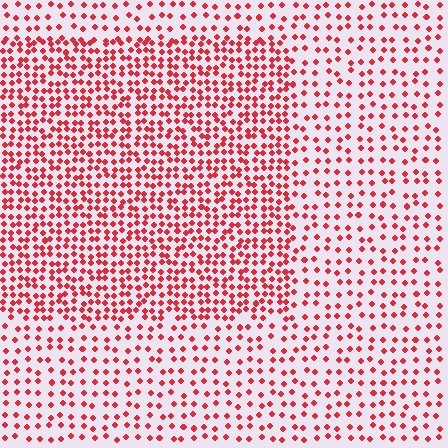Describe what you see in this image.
The image contains small red elements arranged at two different densities. A rectangle-shaped region is visible where the elements are more densely packed than the surrounding area.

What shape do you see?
I see a rectangle.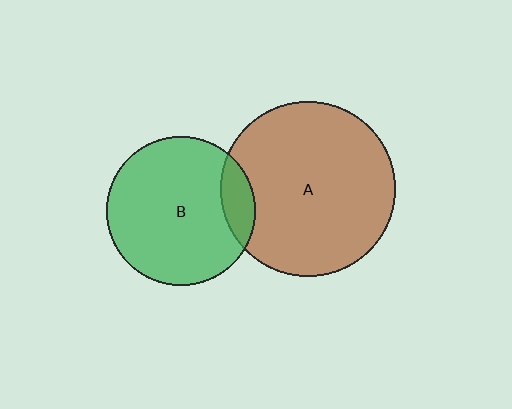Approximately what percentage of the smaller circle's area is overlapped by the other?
Approximately 15%.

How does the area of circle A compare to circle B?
Approximately 1.4 times.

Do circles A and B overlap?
Yes.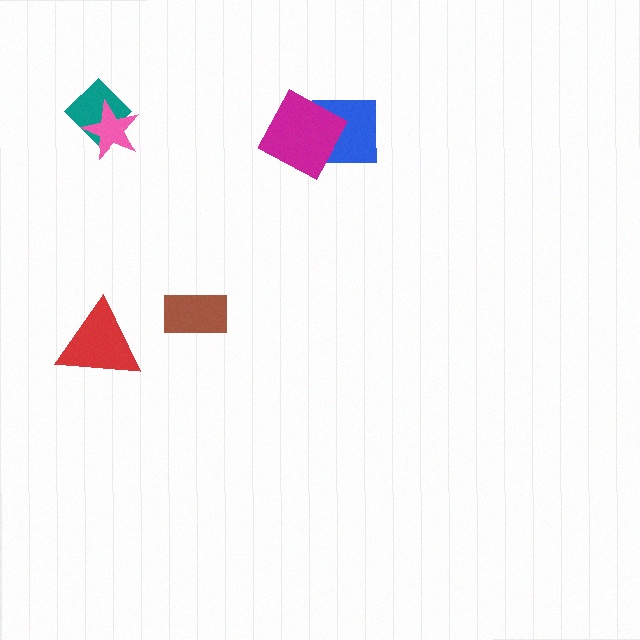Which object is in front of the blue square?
The magenta diamond is in front of the blue square.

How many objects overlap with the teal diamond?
1 object overlaps with the teal diamond.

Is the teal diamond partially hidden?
Yes, it is partially covered by another shape.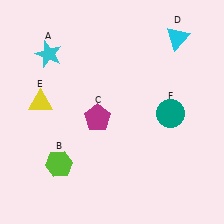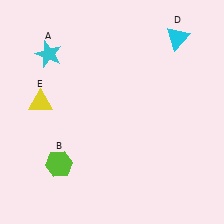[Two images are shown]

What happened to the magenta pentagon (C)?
The magenta pentagon (C) was removed in Image 2. It was in the bottom-left area of Image 1.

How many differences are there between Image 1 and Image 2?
There are 2 differences between the two images.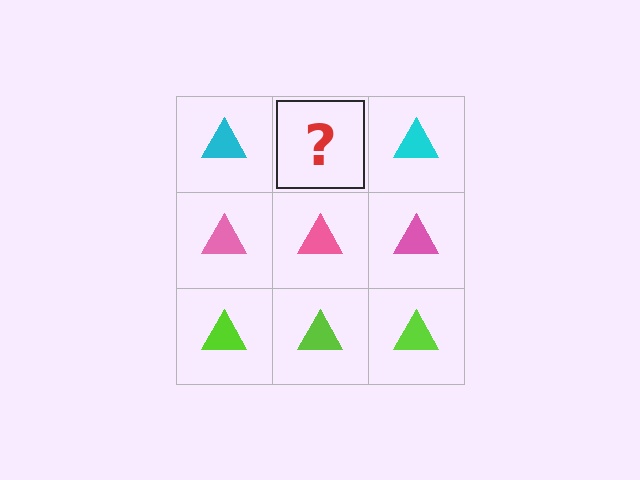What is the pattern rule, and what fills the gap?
The rule is that each row has a consistent color. The gap should be filled with a cyan triangle.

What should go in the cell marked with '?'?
The missing cell should contain a cyan triangle.